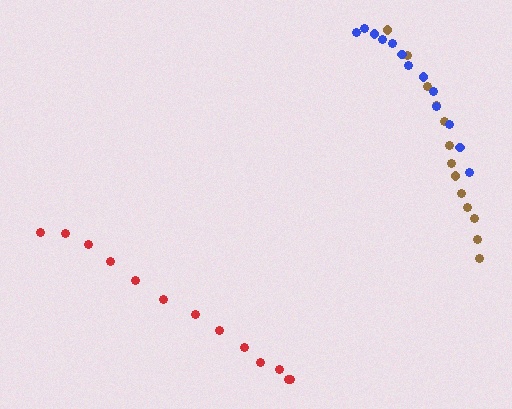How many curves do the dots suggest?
There are 3 distinct paths.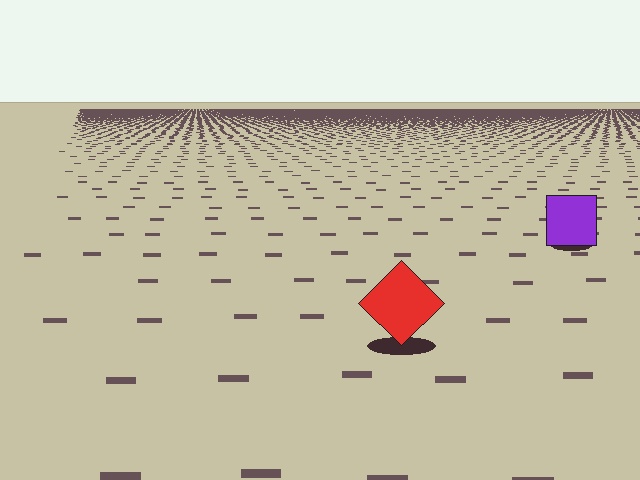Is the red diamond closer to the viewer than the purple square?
Yes. The red diamond is closer — you can tell from the texture gradient: the ground texture is coarser near it.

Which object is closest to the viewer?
The red diamond is closest. The texture marks near it are larger and more spread out.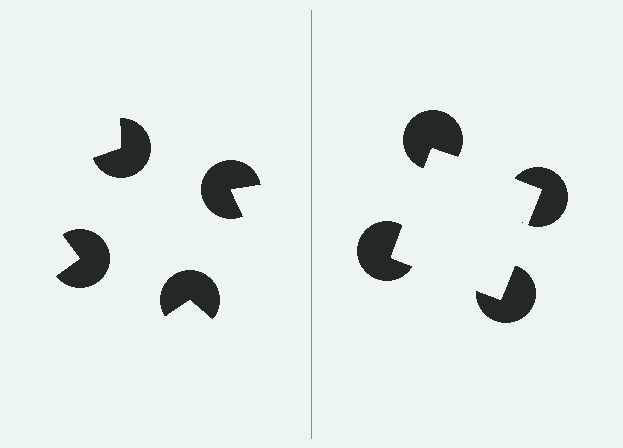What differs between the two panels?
The pac-man discs are positioned identically on both sides; only the wedge orientations differ. On the right they align to a square; on the left they are misaligned.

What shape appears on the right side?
An illusory square.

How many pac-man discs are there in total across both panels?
8 — 4 on each side.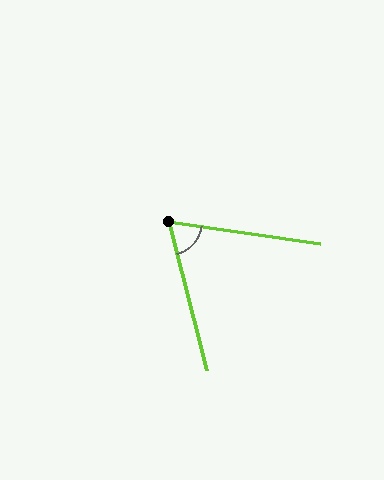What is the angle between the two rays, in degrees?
Approximately 67 degrees.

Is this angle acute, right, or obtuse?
It is acute.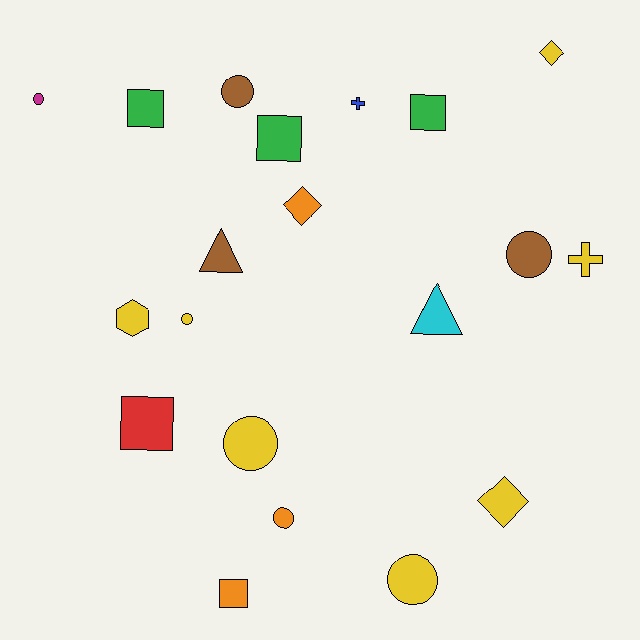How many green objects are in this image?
There are 3 green objects.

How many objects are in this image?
There are 20 objects.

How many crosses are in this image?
There are 2 crosses.